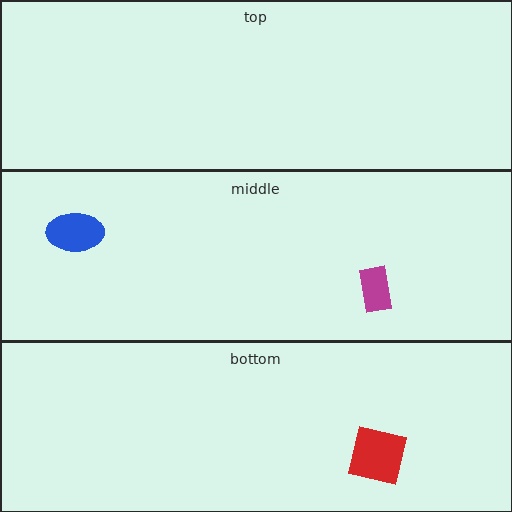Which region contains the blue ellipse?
The middle region.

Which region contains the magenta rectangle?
The middle region.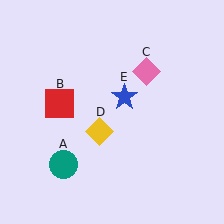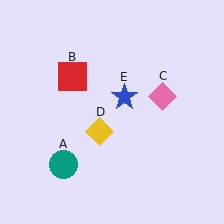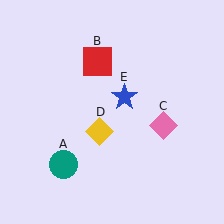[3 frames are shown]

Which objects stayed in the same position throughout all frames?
Teal circle (object A) and yellow diamond (object D) and blue star (object E) remained stationary.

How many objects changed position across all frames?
2 objects changed position: red square (object B), pink diamond (object C).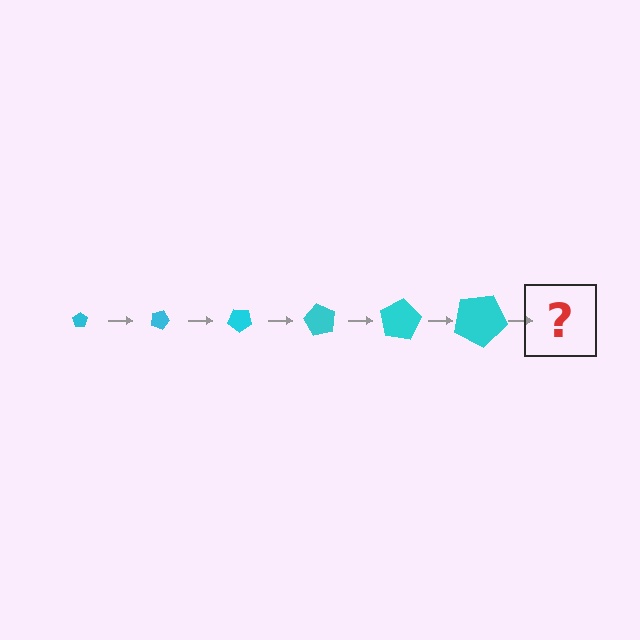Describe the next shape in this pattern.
It should be a pentagon, larger than the previous one and rotated 120 degrees from the start.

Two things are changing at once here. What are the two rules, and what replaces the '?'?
The two rules are that the pentagon grows larger each step and it rotates 20 degrees each step. The '?' should be a pentagon, larger than the previous one and rotated 120 degrees from the start.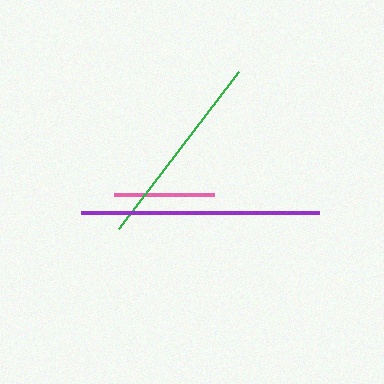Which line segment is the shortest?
The pink line is the shortest at approximately 100 pixels.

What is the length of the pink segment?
The pink segment is approximately 100 pixels long.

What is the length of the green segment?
The green segment is approximately 198 pixels long.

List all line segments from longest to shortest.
From longest to shortest: purple, green, pink.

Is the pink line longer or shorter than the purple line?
The purple line is longer than the pink line.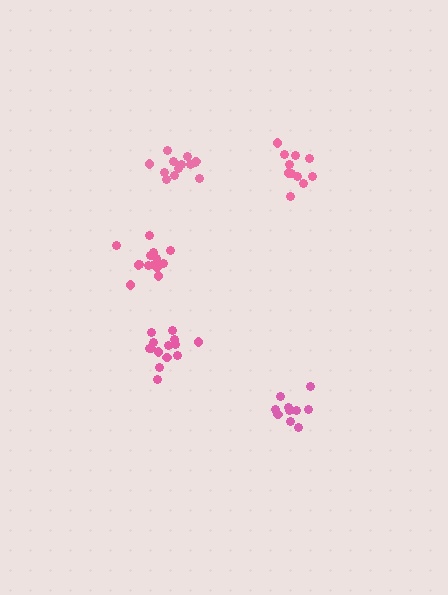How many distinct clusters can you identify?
There are 5 distinct clusters.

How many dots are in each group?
Group 1: 11 dots, Group 2: 15 dots, Group 3: 10 dots, Group 4: 15 dots, Group 5: 13 dots (64 total).